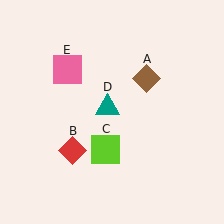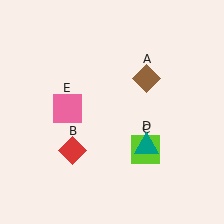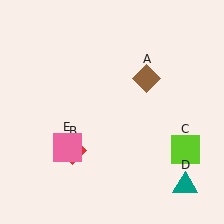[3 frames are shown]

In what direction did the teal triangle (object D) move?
The teal triangle (object D) moved down and to the right.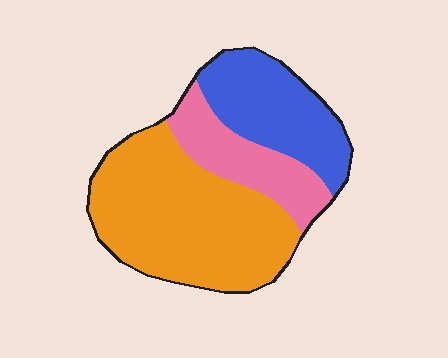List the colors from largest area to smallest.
From largest to smallest: orange, blue, pink.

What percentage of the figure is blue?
Blue takes up about one quarter (1/4) of the figure.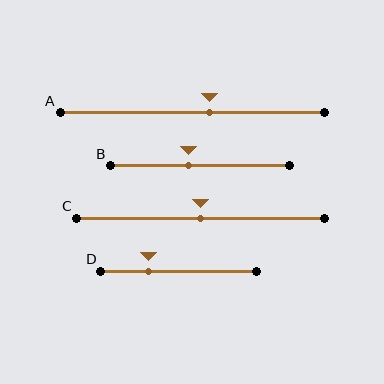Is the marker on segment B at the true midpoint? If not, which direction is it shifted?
No, the marker on segment B is shifted to the left by about 6% of the segment length.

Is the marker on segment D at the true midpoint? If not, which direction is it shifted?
No, the marker on segment D is shifted to the left by about 19% of the segment length.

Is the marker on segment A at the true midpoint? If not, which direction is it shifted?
No, the marker on segment A is shifted to the right by about 7% of the segment length.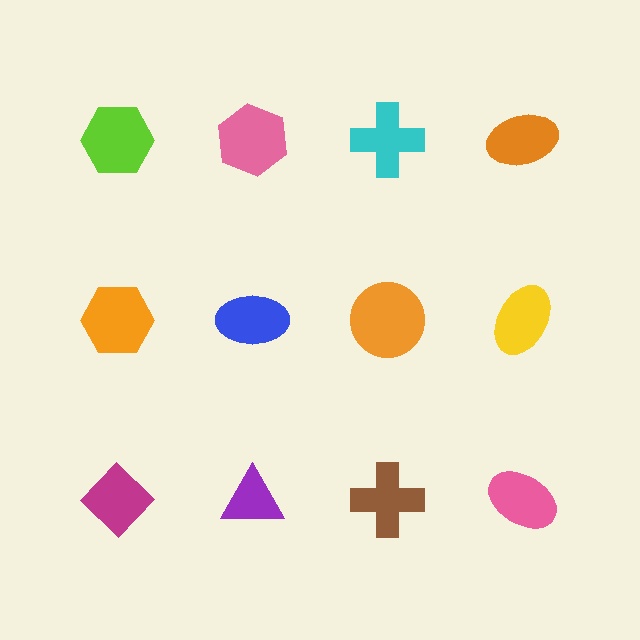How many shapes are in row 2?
4 shapes.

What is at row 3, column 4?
A pink ellipse.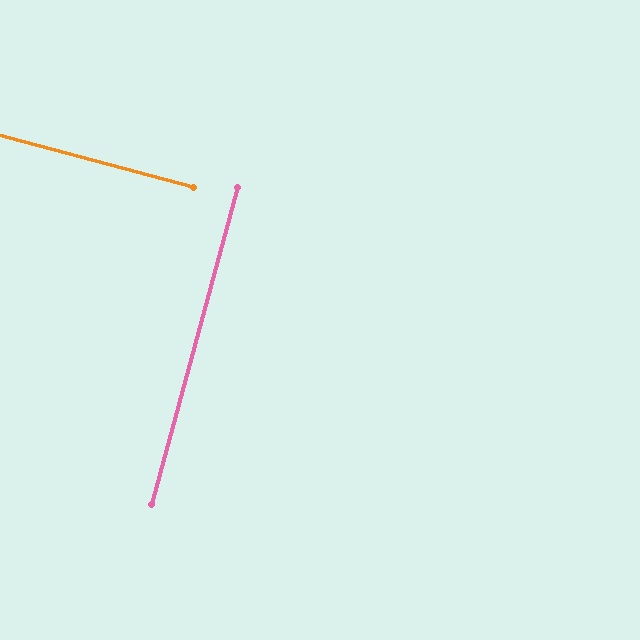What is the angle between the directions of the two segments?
Approximately 90 degrees.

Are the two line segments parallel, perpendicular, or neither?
Perpendicular — they meet at approximately 90°.